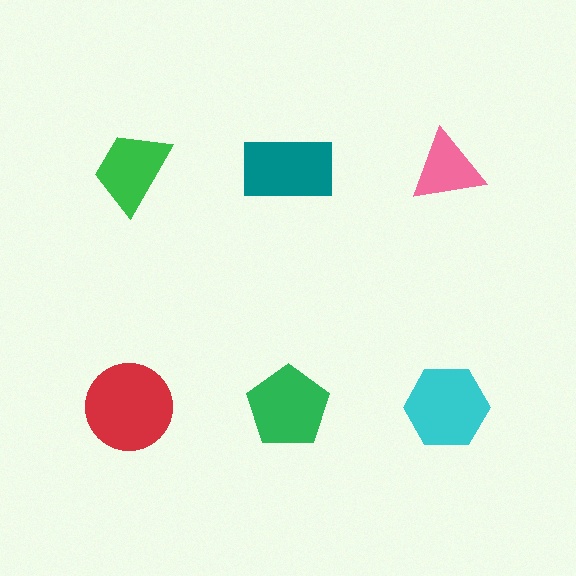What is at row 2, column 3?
A cyan hexagon.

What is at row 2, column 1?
A red circle.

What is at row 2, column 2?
A green pentagon.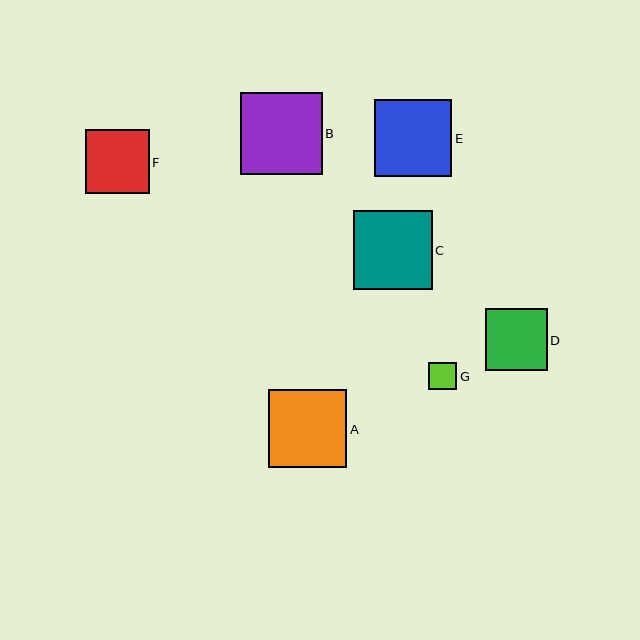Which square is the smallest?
Square G is the smallest with a size of approximately 28 pixels.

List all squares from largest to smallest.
From largest to smallest: B, C, A, E, F, D, G.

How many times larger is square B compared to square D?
Square B is approximately 1.3 times the size of square D.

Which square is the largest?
Square B is the largest with a size of approximately 82 pixels.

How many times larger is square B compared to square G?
Square B is approximately 2.9 times the size of square G.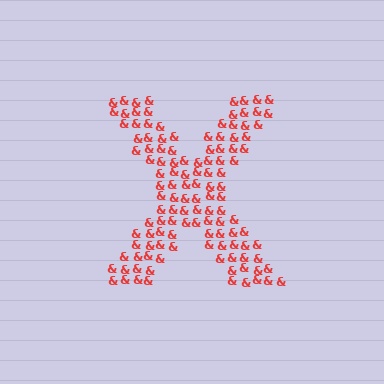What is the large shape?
The large shape is the letter X.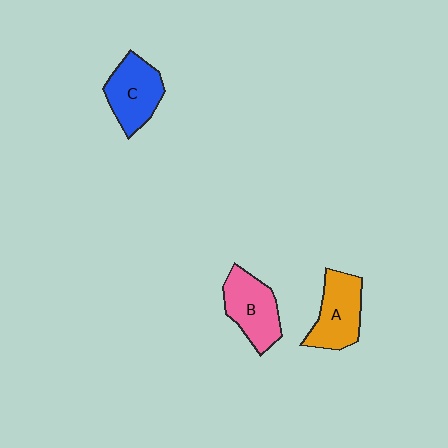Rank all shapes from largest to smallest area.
From largest to smallest: B (pink), A (orange), C (blue).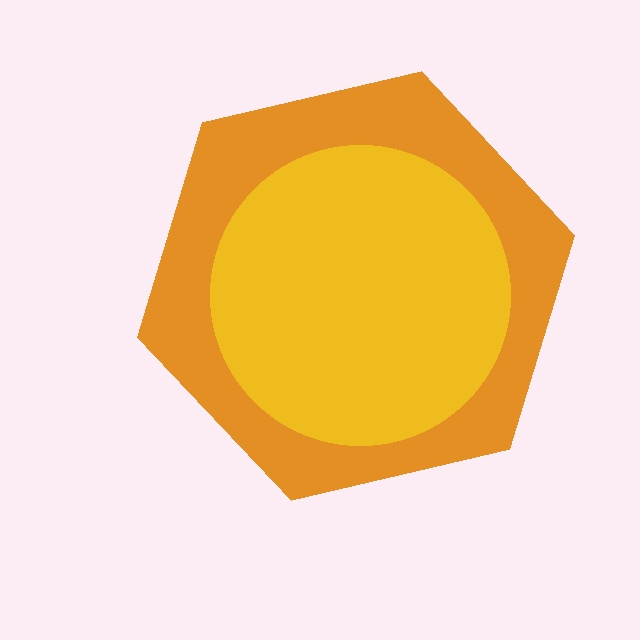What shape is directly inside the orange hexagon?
The yellow circle.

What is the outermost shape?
The orange hexagon.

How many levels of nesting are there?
2.